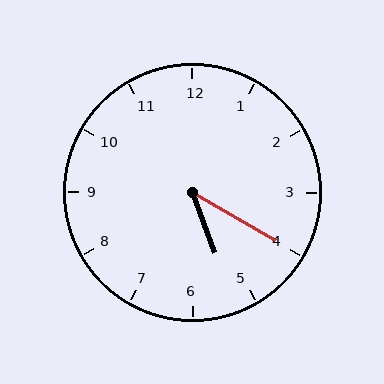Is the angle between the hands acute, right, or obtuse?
It is acute.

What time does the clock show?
5:20.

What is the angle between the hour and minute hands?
Approximately 40 degrees.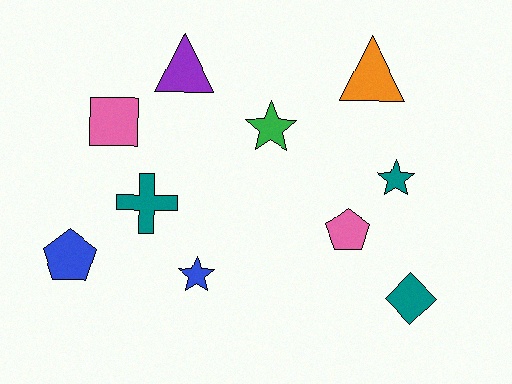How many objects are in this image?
There are 10 objects.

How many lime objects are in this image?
There are no lime objects.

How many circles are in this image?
There are no circles.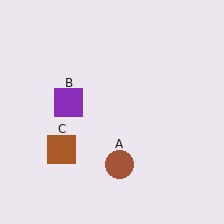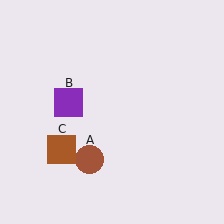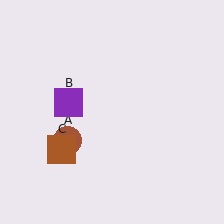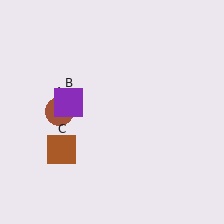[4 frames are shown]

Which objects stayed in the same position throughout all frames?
Purple square (object B) and brown square (object C) remained stationary.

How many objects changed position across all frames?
1 object changed position: brown circle (object A).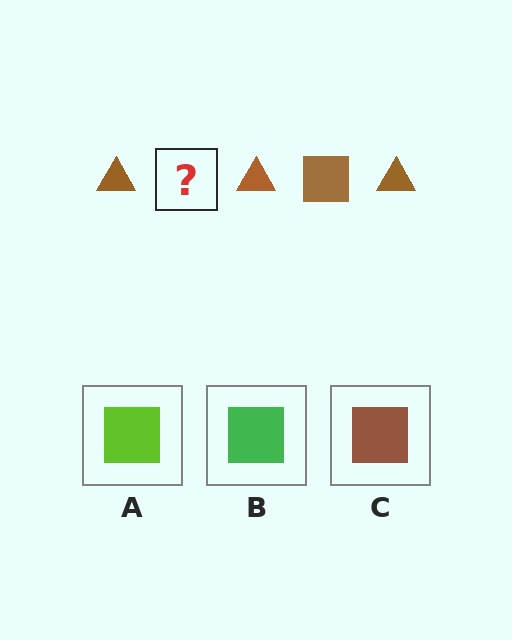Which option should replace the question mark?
Option C.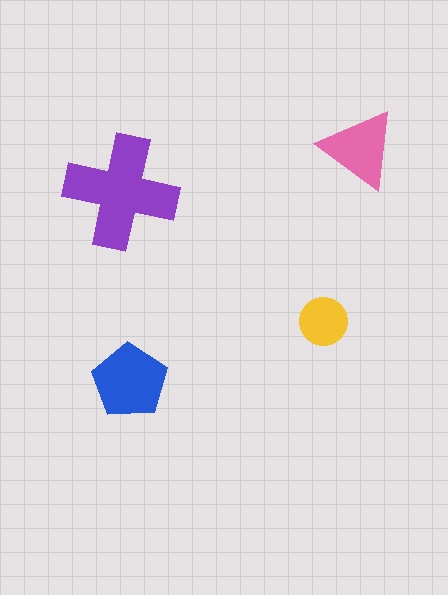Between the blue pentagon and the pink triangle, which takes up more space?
The blue pentagon.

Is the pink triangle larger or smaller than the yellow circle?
Larger.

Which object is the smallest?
The yellow circle.